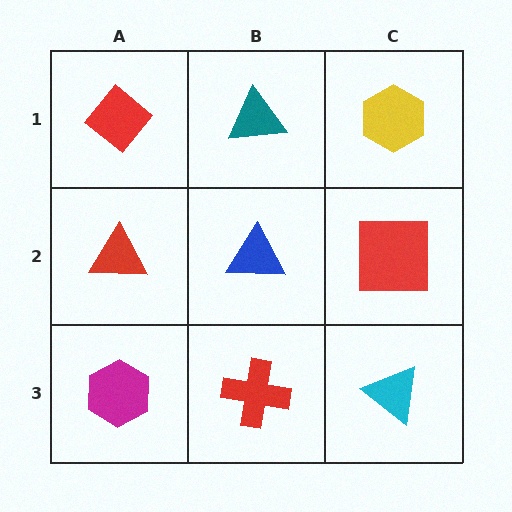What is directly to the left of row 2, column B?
A red triangle.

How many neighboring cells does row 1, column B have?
3.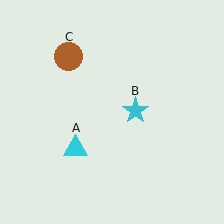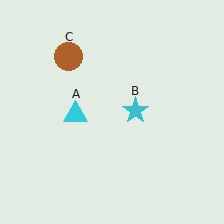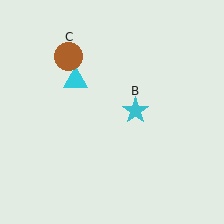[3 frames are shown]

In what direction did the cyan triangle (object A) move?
The cyan triangle (object A) moved up.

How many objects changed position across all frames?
1 object changed position: cyan triangle (object A).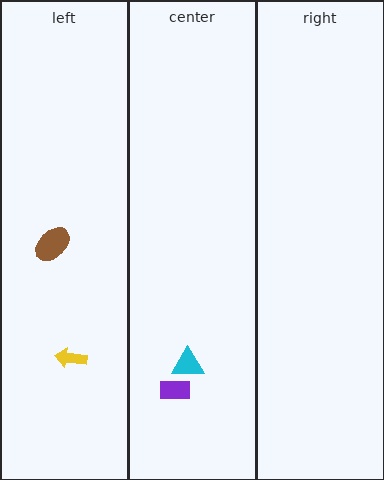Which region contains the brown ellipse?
The left region.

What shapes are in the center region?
The cyan triangle, the purple rectangle.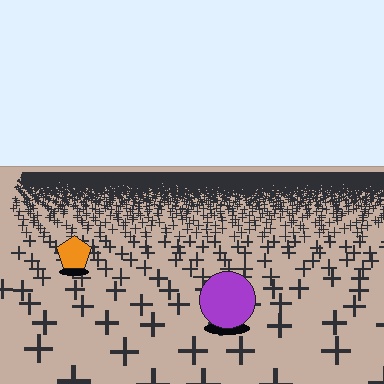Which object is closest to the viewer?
The purple circle is closest. The texture marks near it are larger and more spread out.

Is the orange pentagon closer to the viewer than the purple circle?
No. The purple circle is closer — you can tell from the texture gradient: the ground texture is coarser near it.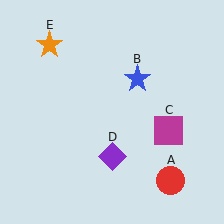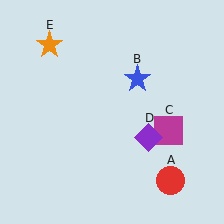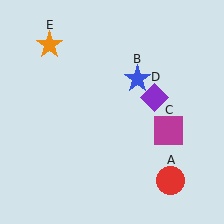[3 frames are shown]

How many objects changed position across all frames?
1 object changed position: purple diamond (object D).